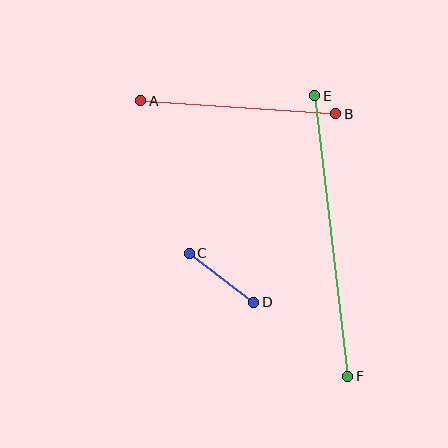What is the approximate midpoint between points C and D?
The midpoint is at approximately (222, 278) pixels.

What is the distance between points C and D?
The distance is approximately 81 pixels.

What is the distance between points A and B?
The distance is approximately 195 pixels.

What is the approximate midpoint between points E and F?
The midpoint is at approximately (331, 236) pixels.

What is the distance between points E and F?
The distance is approximately 282 pixels.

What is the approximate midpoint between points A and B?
The midpoint is at approximately (238, 107) pixels.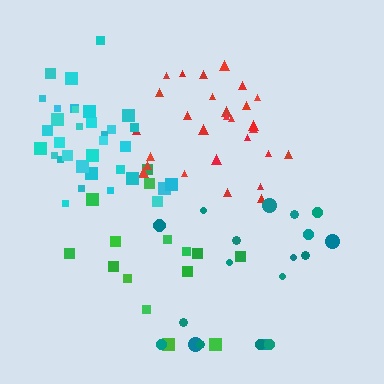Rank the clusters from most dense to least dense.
red, cyan, green, teal.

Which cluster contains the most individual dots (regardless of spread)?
Cyan (34).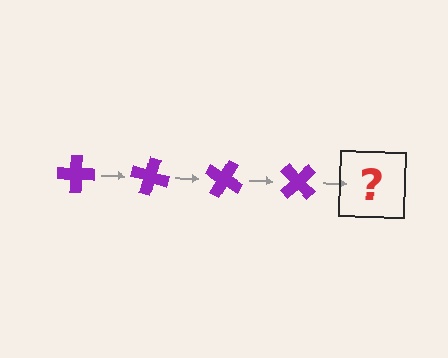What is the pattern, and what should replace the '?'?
The pattern is that the cross rotates 15 degrees each step. The '?' should be a purple cross rotated 60 degrees.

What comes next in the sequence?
The next element should be a purple cross rotated 60 degrees.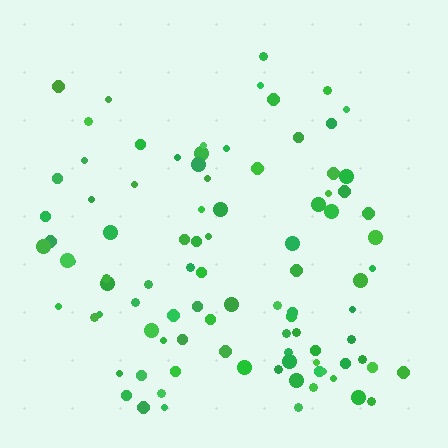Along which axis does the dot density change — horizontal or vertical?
Vertical.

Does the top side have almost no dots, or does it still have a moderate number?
Still a moderate number, just noticeably fewer than the bottom.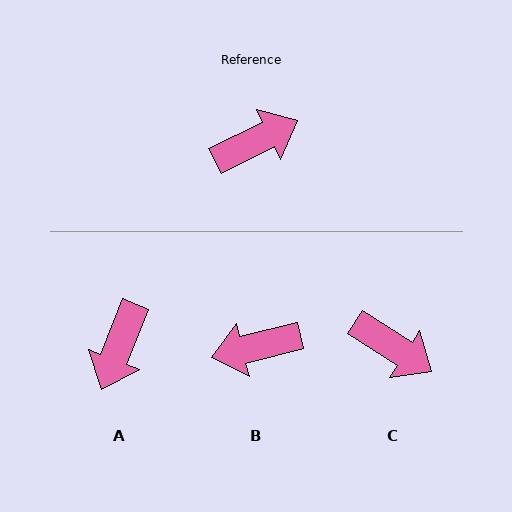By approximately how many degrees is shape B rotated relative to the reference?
Approximately 167 degrees counter-clockwise.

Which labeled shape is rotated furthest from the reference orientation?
B, about 167 degrees away.